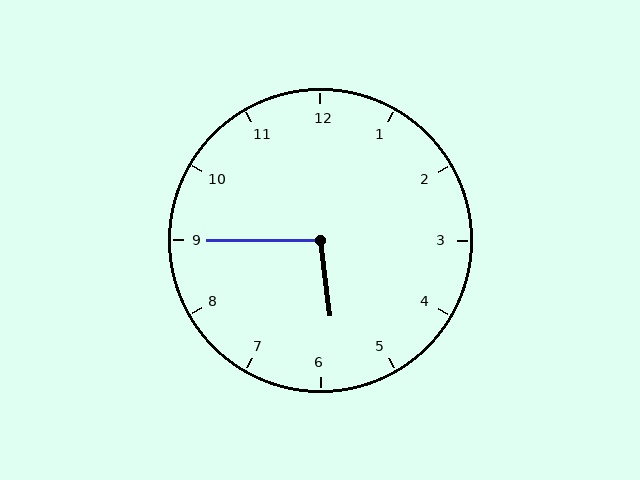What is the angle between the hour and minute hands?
Approximately 98 degrees.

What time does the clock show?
5:45.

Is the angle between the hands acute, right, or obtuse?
It is obtuse.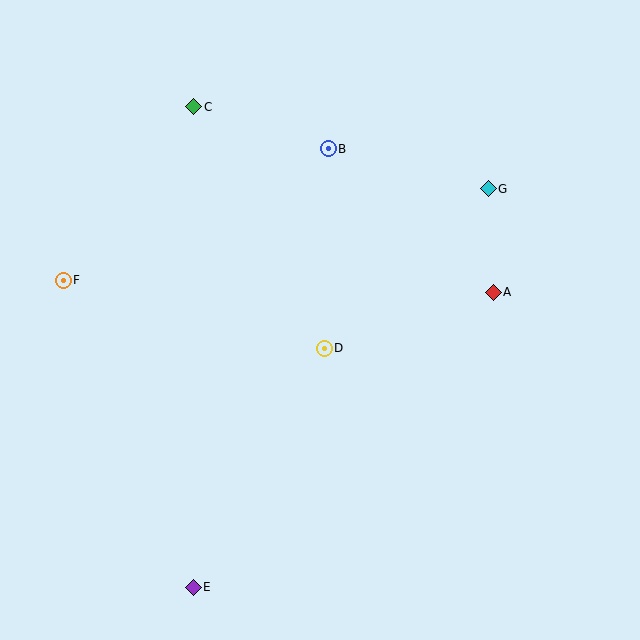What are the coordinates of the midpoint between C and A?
The midpoint between C and A is at (343, 200).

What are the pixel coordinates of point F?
Point F is at (63, 280).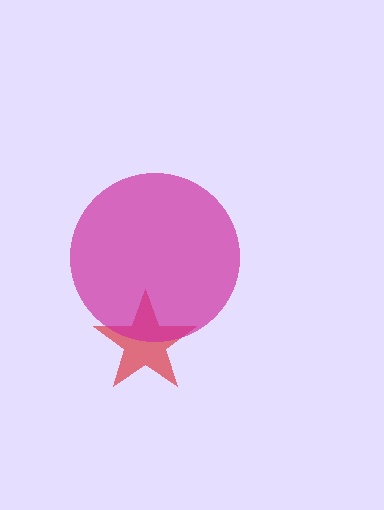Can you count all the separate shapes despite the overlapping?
Yes, there are 2 separate shapes.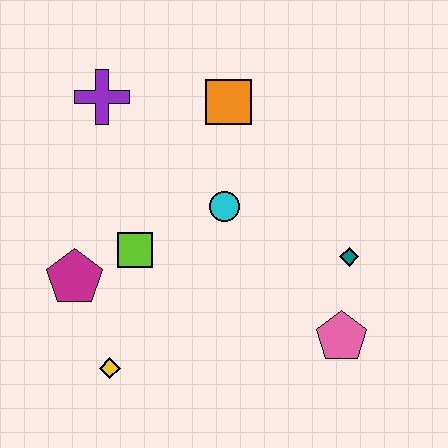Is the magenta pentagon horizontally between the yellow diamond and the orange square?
No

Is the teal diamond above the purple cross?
No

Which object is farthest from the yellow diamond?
The orange square is farthest from the yellow diamond.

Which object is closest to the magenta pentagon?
The lime square is closest to the magenta pentagon.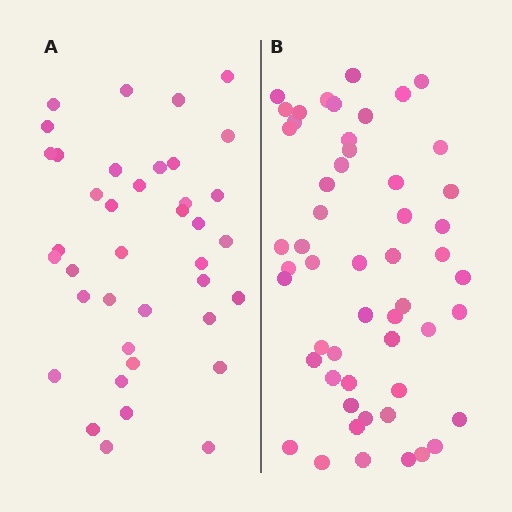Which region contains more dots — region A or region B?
Region B (the right region) has more dots.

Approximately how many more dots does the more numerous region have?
Region B has approximately 15 more dots than region A.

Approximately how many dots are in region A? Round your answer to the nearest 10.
About 40 dots. (The exact count is 39, which rounds to 40.)